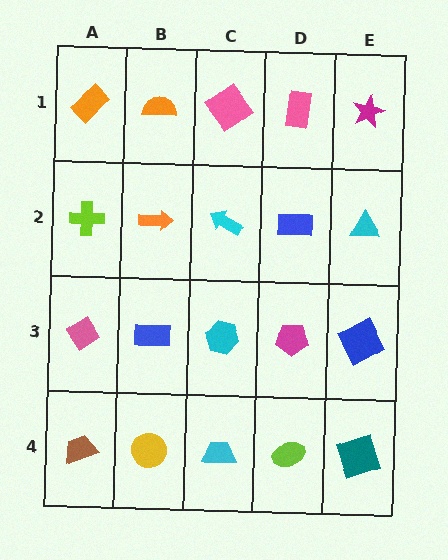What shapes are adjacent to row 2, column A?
An orange rectangle (row 1, column A), a pink diamond (row 3, column A), an orange arrow (row 2, column B).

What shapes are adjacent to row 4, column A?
A pink diamond (row 3, column A), a yellow circle (row 4, column B).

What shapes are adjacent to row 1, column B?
An orange arrow (row 2, column B), an orange rectangle (row 1, column A), a pink diamond (row 1, column C).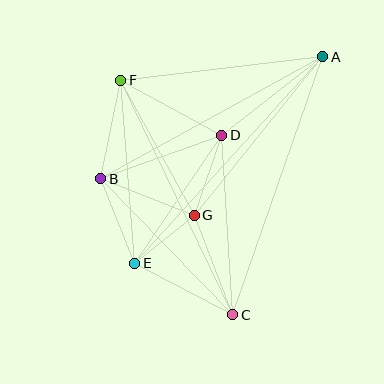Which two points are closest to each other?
Points E and G are closest to each other.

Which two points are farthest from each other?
Points A and E are farthest from each other.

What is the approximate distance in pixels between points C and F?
The distance between C and F is approximately 260 pixels.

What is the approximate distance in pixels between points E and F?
The distance between E and F is approximately 184 pixels.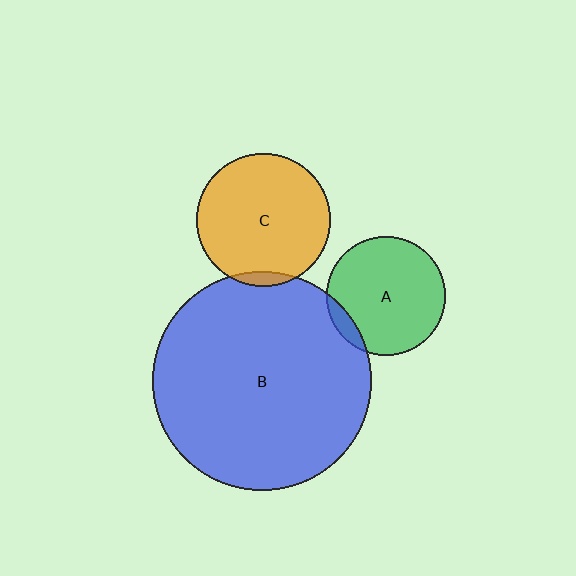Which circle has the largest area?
Circle B (blue).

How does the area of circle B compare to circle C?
Approximately 2.7 times.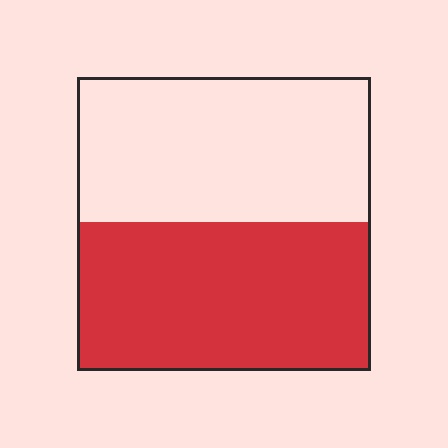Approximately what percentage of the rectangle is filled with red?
Approximately 50%.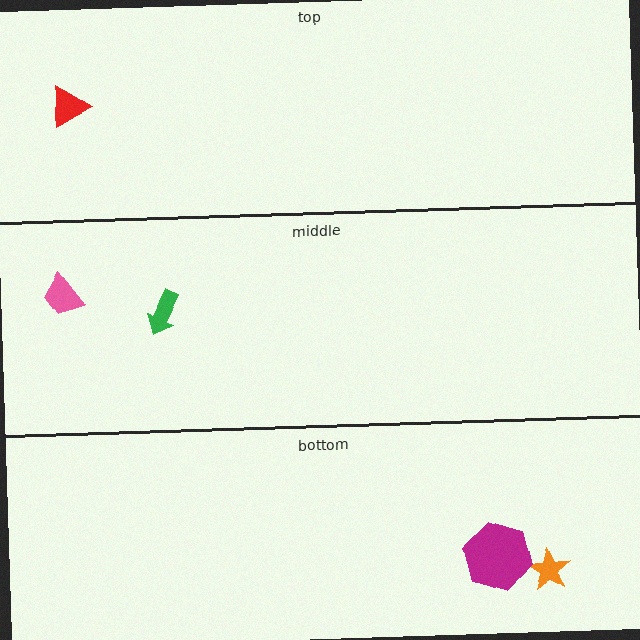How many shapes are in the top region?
1.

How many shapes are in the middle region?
2.